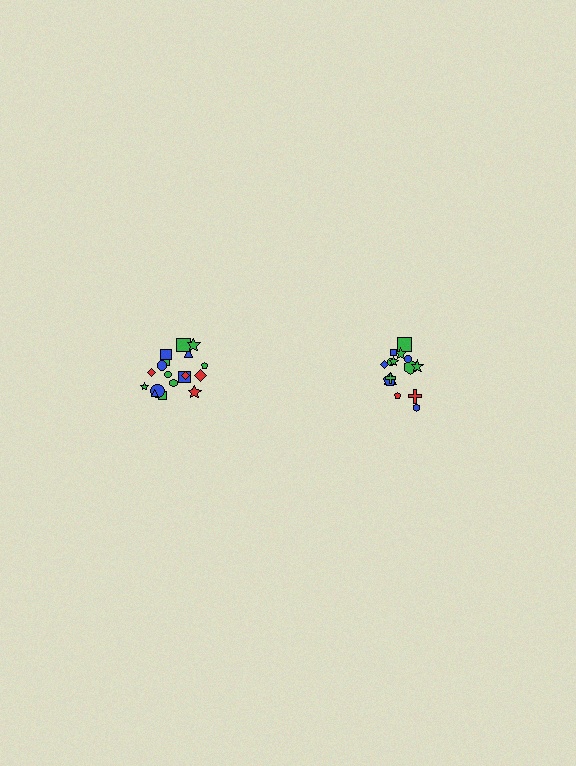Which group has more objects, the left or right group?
The left group.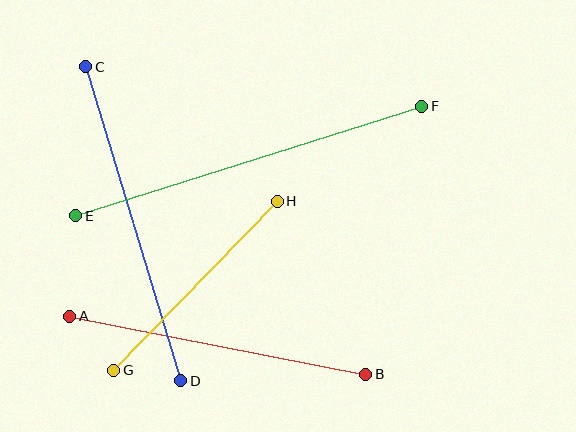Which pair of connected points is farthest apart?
Points E and F are farthest apart.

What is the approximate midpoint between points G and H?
The midpoint is at approximately (195, 286) pixels.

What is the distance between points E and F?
The distance is approximately 363 pixels.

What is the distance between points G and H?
The distance is approximately 235 pixels.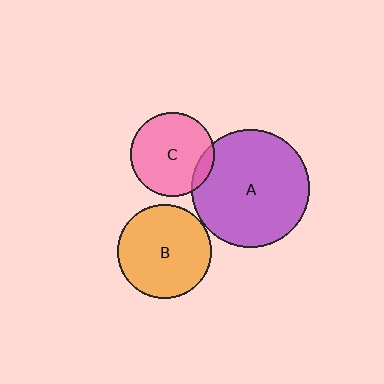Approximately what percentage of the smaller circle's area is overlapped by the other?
Approximately 10%.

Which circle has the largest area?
Circle A (purple).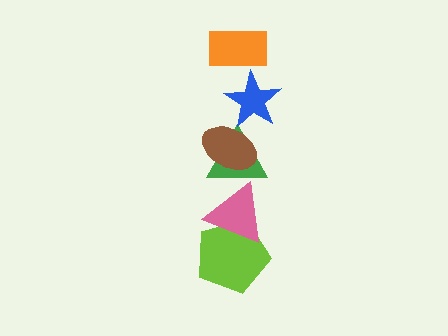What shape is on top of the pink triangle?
The green triangle is on top of the pink triangle.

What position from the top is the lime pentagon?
The lime pentagon is 6th from the top.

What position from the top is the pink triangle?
The pink triangle is 5th from the top.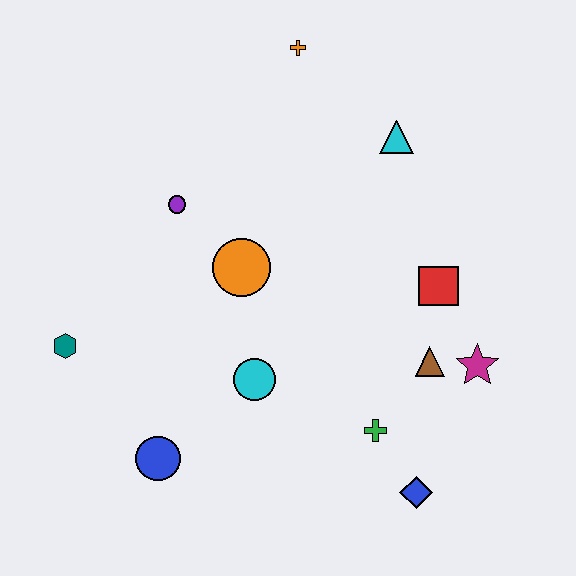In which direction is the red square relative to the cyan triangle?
The red square is below the cyan triangle.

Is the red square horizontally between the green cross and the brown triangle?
No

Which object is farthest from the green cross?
The orange cross is farthest from the green cross.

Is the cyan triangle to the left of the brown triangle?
Yes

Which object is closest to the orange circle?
The purple circle is closest to the orange circle.